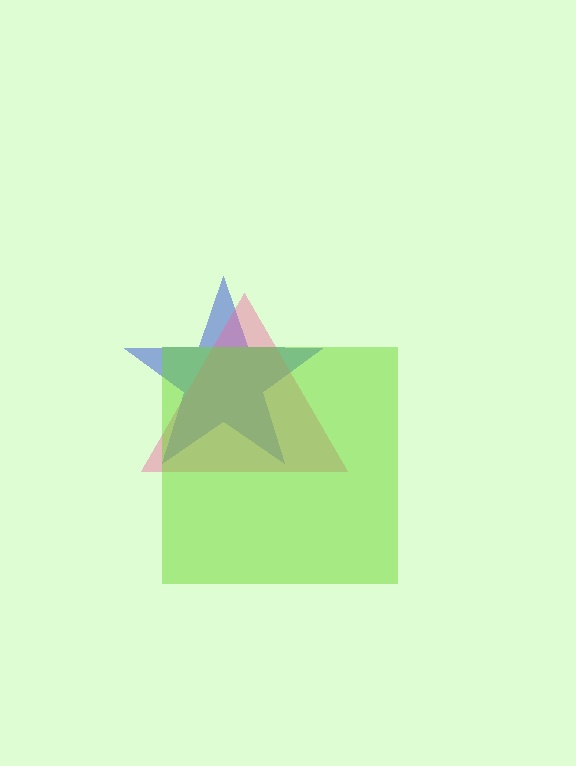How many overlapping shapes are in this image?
There are 3 overlapping shapes in the image.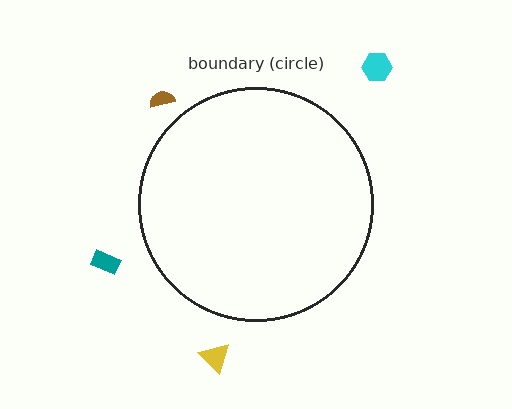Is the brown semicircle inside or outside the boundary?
Outside.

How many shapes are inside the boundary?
0 inside, 4 outside.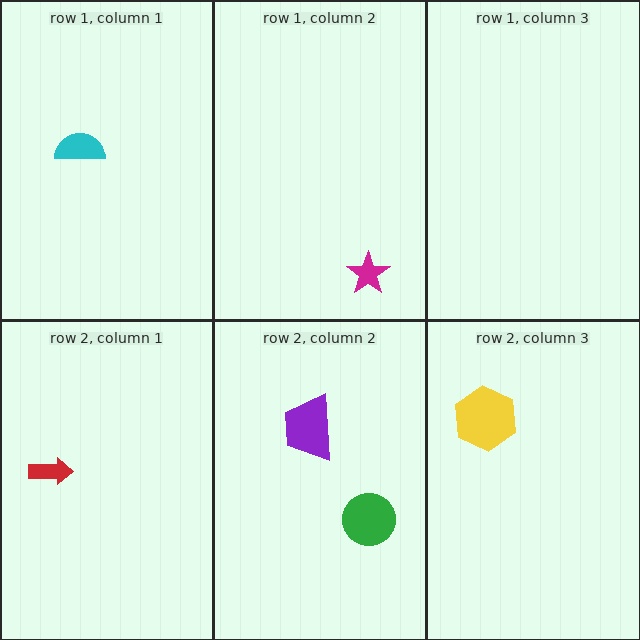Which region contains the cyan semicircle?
The row 1, column 1 region.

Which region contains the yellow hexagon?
The row 2, column 3 region.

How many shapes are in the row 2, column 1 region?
1.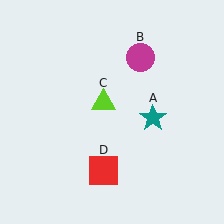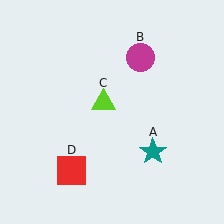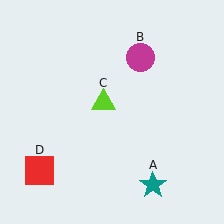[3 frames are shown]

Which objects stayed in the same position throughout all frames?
Magenta circle (object B) and lime triangle (object C) remained stationary.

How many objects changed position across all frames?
2 objects changed position: teal star (object A), red square (object D).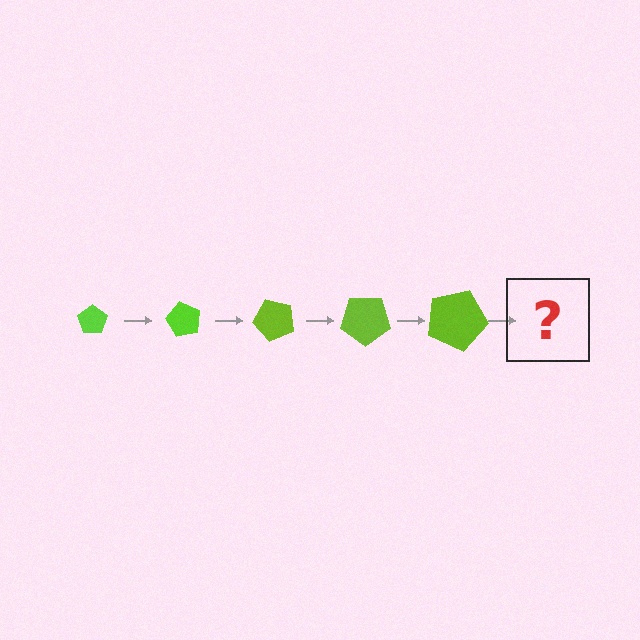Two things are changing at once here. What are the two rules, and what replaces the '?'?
The two rules are that the pentagon grows larger each step and it rotates 60 degrees each step. The '?' should be a pentagon, larger than the previous one and rotated 300 degrees from the start.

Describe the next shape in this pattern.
It should be a pentagon, larger than the previous one and rotated 300 degrees from the start.